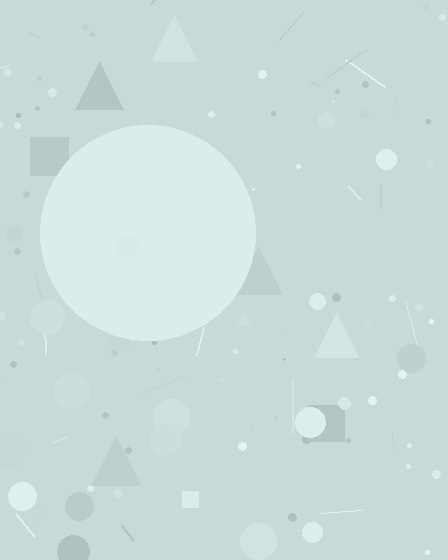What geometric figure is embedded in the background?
A circle is embedded in the background.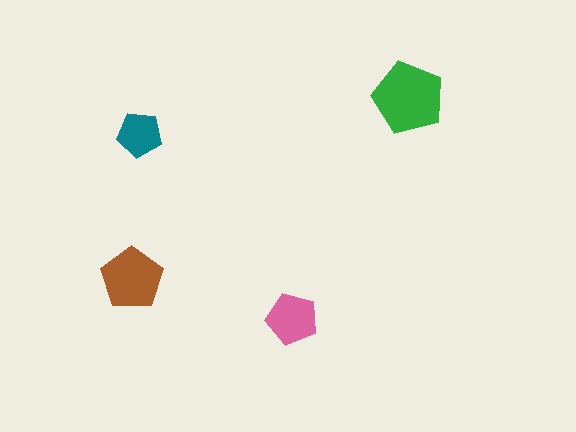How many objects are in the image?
There are 4 objects in the image.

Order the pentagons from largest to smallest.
the green one, the brown one, the pink one, the teal one.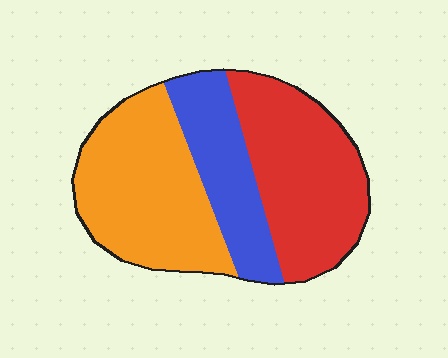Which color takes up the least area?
Blue, at roughly 25%.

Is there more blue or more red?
Red.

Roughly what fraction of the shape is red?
Red covers 38% of the shape.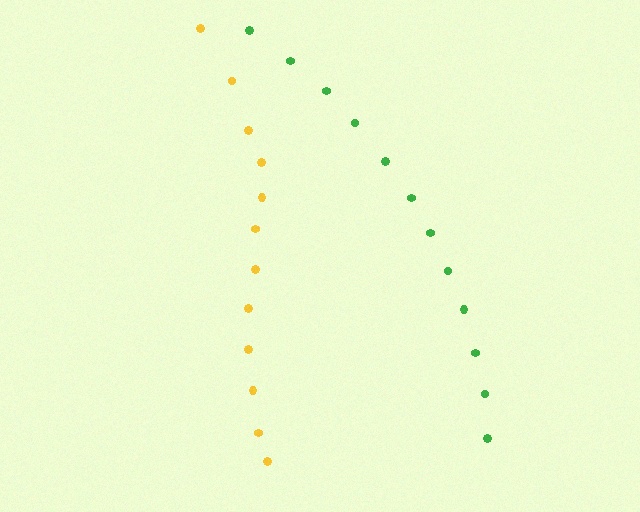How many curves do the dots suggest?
There are 2 distinct paths.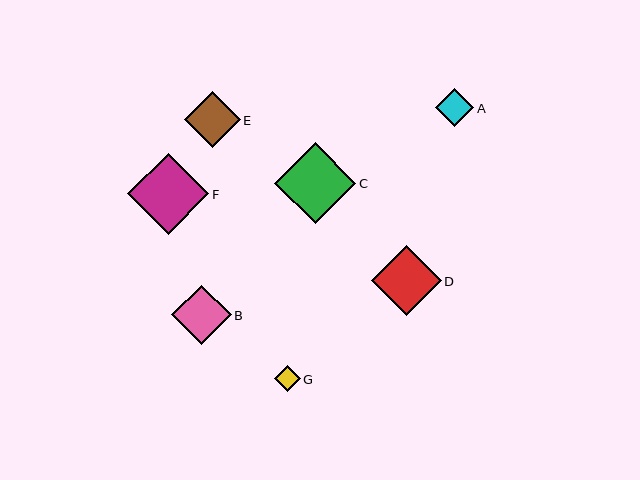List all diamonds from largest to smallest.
From largest to smallest: F, C, D, B, E, A, G.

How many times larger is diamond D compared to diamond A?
Diamond D is approximately 1.8 times the size of diamond A.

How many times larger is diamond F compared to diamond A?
Diamond F is approximately 2.1 times the size of diamond A.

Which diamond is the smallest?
Diamond G is the smallest with a size of approximately 26 pixels.